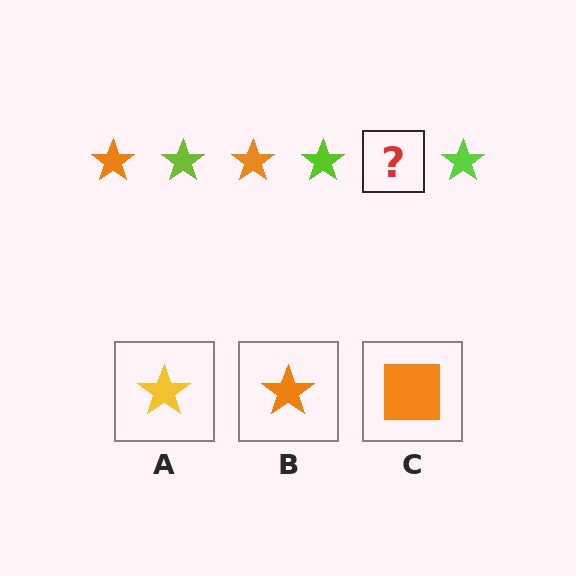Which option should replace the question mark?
Option B.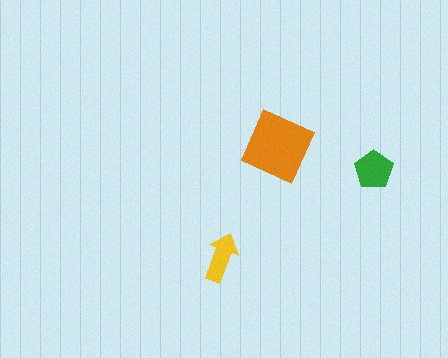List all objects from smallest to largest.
The yellow arrow, the green pentagon, the orange square.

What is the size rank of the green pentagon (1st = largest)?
2nd.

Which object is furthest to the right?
The green pentagon is rightmost.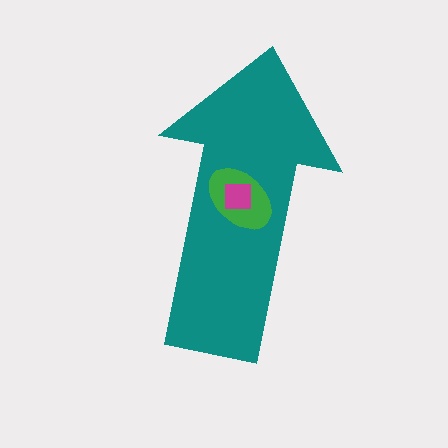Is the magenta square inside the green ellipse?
Yes.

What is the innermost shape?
The magenta square.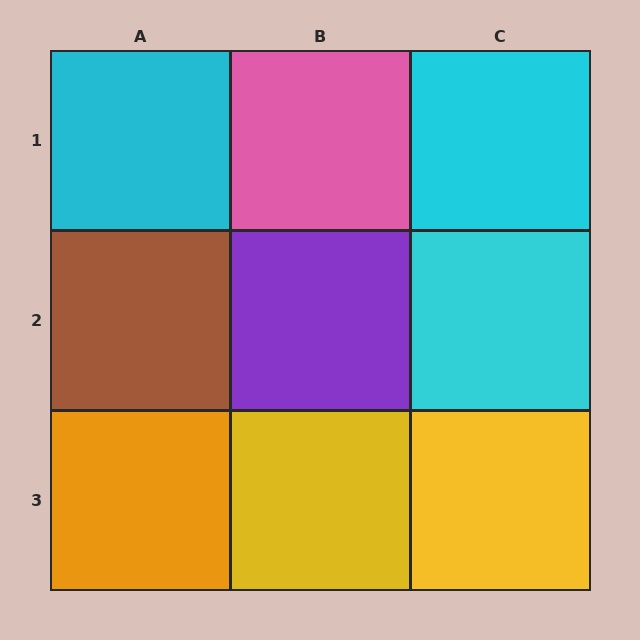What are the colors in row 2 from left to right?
Brown, purple, cyan.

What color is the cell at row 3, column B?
Yellow.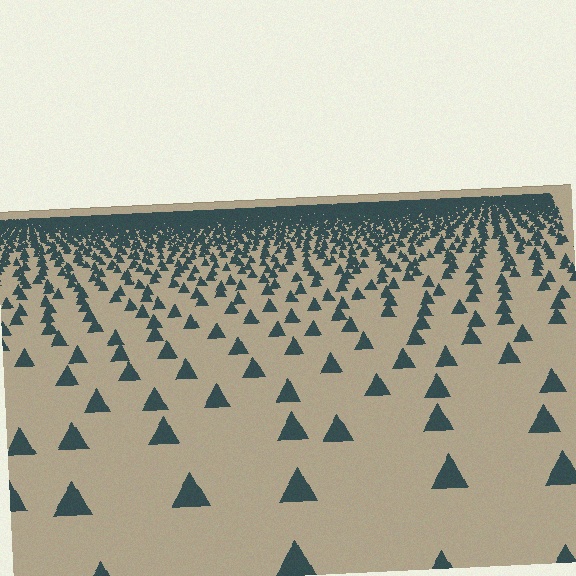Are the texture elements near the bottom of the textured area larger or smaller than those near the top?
Larger. Near the bottom, elements are closer to the viewer and appear at a bigger on-screen size.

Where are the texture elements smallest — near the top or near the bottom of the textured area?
Near the top.